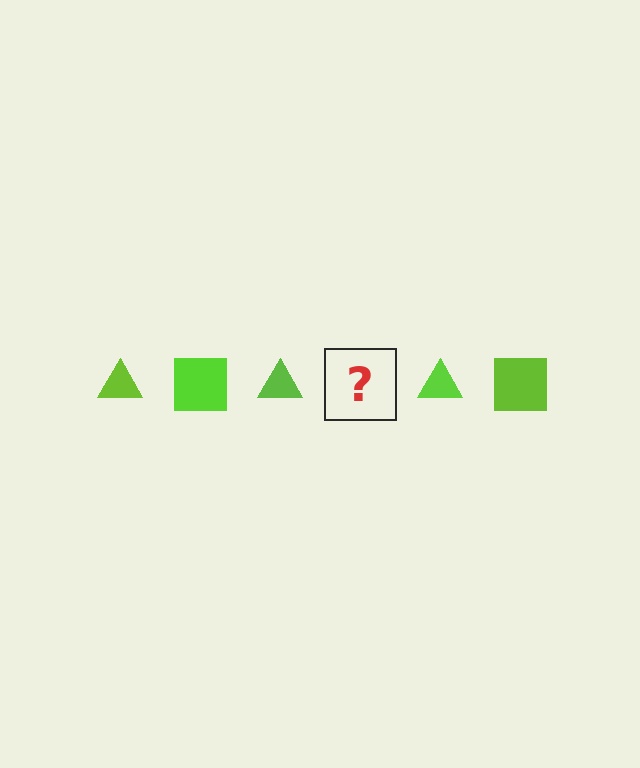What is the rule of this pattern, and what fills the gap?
The rule is that the pattern cycles through triangle, square shapes in lime. The gap should be filled with a lime square.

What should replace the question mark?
The question mark should be replaced with a lime square.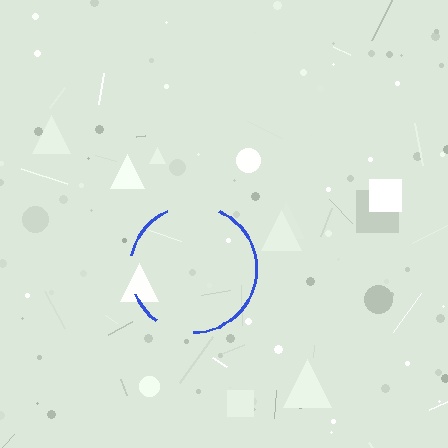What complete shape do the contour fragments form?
The contour fragments form a circle.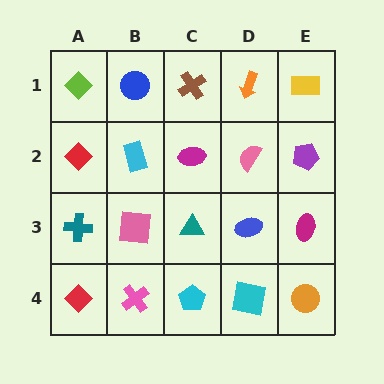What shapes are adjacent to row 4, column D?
A blue ellipse (row 3, column D), a cyan pentagon (row 4, column C), an orange circle (row 4, column E).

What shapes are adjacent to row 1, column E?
A purple pentagon (row 2, column E), an orange arrow (row 1, column D).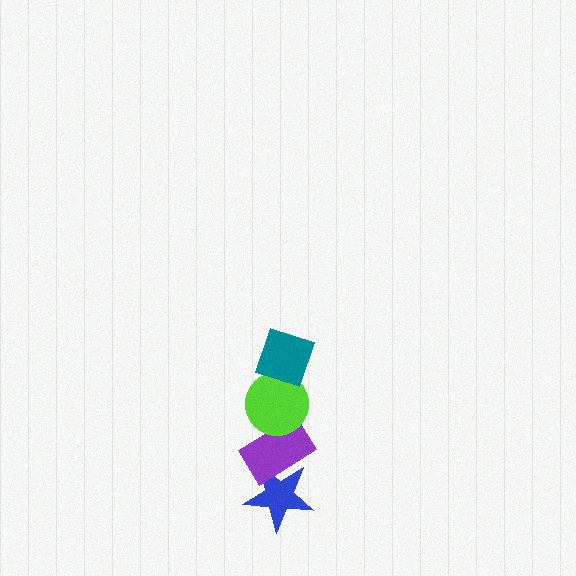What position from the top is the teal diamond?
The teal diamond is 1st from the top.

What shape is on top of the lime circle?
The teal diamond is on top of the lime circle.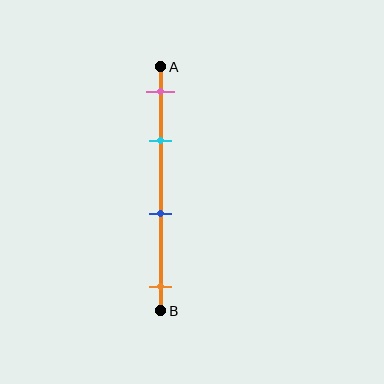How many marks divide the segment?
There are 4 marks dividing the segment.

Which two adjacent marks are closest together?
The pink and cyan marks are the closest adjacent pair.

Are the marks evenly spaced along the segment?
No, the marks are not evenly spaced.